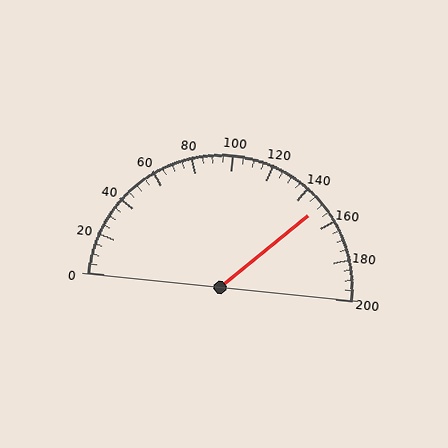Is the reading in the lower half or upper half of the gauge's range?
The reading is in the upper half of the range (0 to 200).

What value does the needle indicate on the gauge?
The needle indicates approximately 150.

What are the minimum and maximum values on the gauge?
The gauge ranges from 0 to 200.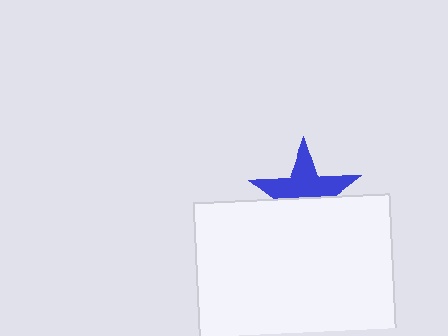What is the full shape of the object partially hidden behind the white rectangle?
The partially hidden object is a blue star.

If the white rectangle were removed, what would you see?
You would see the complete blue star.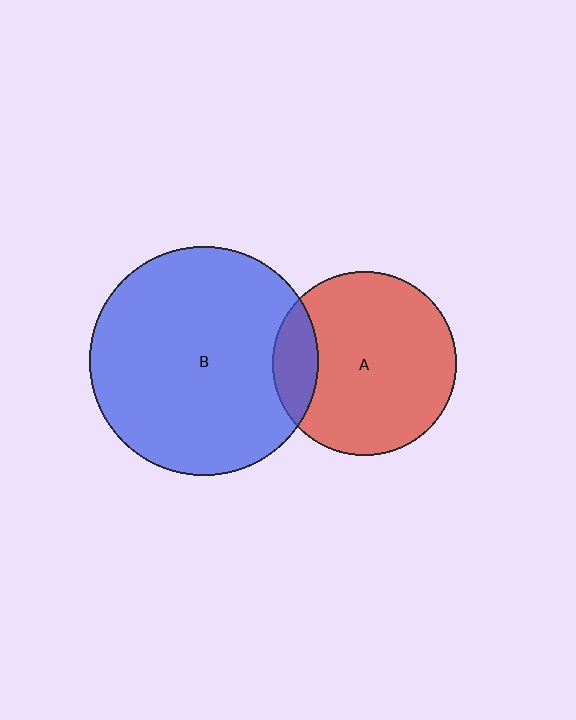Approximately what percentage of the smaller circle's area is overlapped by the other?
Approximately 15%.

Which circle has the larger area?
Circle B (blue).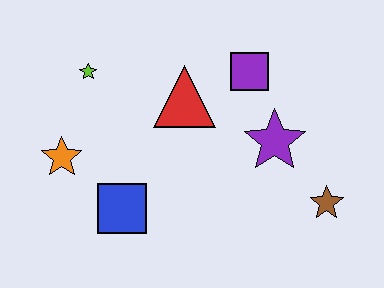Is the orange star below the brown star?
No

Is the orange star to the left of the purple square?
Yes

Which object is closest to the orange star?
The blue square is closest to the orange star.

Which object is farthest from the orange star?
The brown star is farthest from the orange star.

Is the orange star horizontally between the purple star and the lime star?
No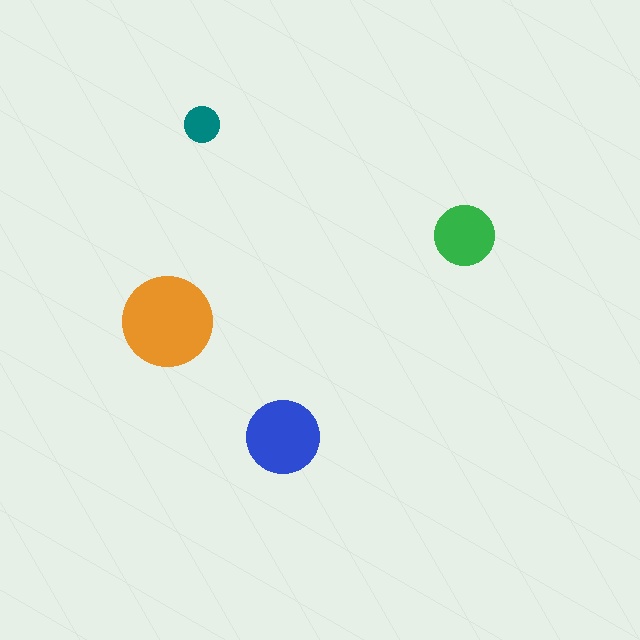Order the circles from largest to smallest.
the orange one, the blue one, the green one, the teal one.